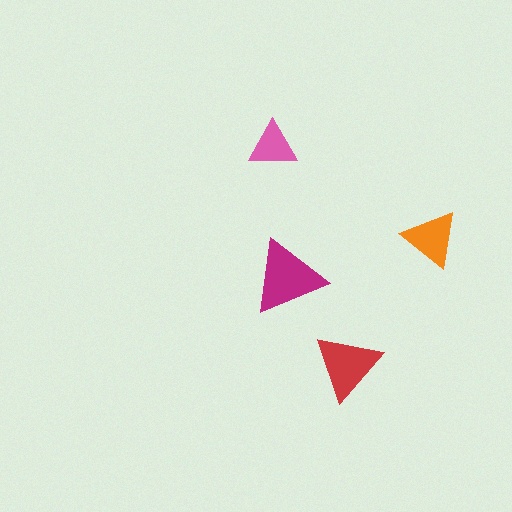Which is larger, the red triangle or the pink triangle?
The red one.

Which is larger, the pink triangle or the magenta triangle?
The magenta one.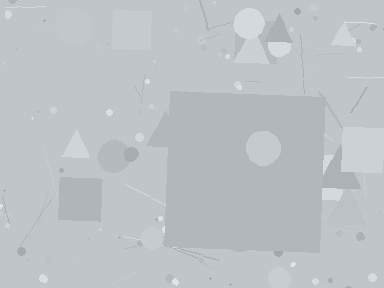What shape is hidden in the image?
A square is hidden in the image.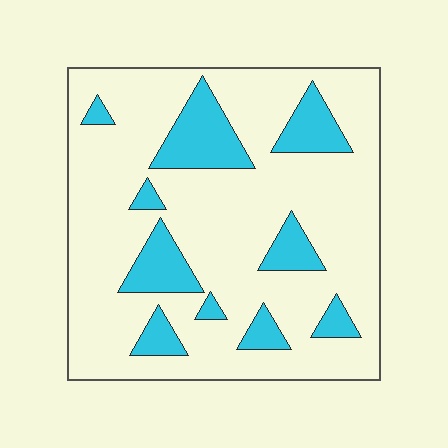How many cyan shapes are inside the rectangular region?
10.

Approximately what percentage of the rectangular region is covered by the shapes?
Approximately 20%.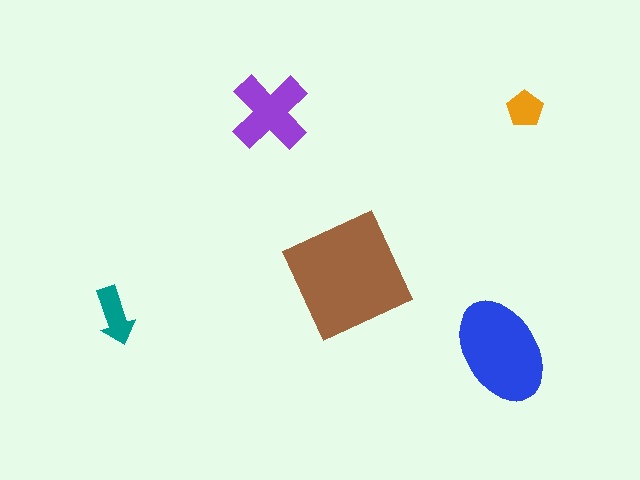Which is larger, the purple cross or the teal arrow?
The purple cross.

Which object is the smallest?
The orange pentagon.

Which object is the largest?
The brown square.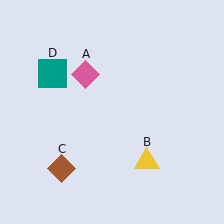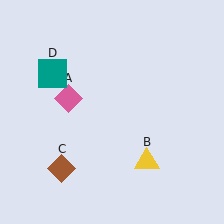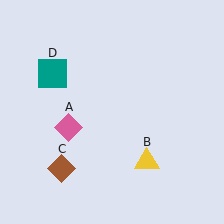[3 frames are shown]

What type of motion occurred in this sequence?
The pink diamond (object A) rotated counterclockwise around the center of the scene.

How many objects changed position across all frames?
1 object changed position: pink diamond (object A).